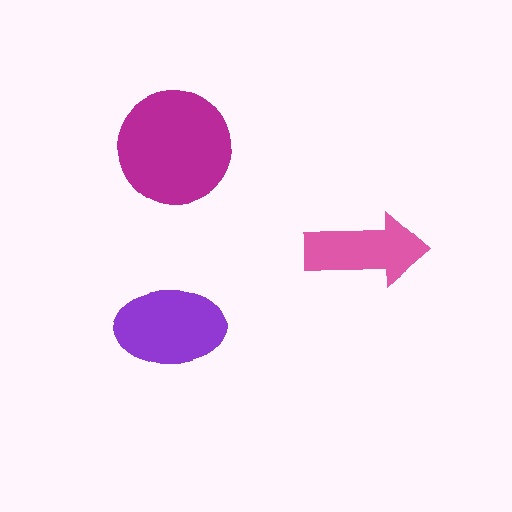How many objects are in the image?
There are 3 objects in the image.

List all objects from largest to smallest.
The magenta circle, the purple ellipse, the pink arrow.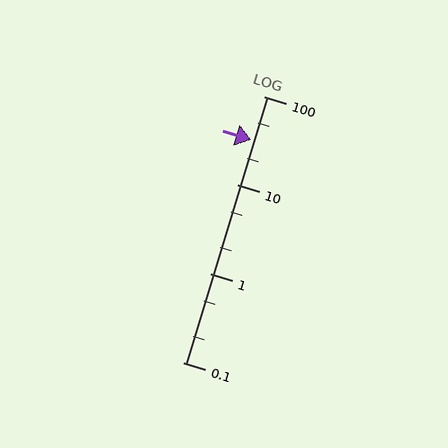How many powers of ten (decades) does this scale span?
The scale spans 3 decades, from 0.1 to 100.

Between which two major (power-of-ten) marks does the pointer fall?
The pointer is between 10 and 100.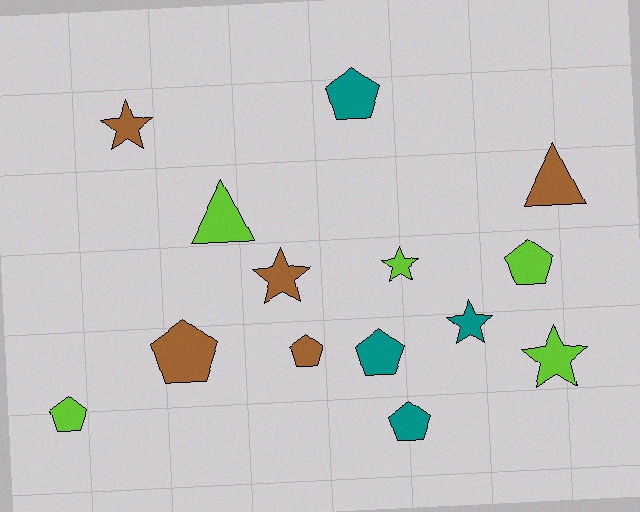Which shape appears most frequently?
Pentagon, with 7 objects.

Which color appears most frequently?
Brown, with 5 objects.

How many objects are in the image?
There are 14 objects.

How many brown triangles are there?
There is 1 brown triangle.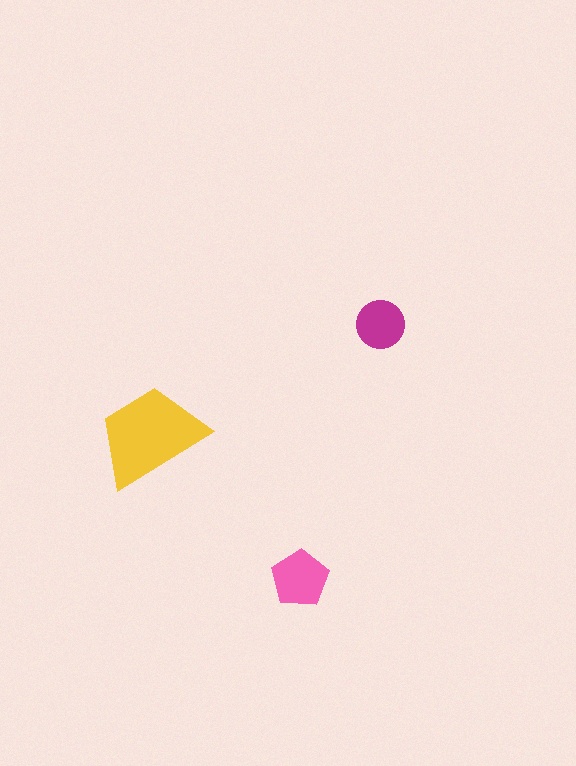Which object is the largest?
The yellow trapezoid.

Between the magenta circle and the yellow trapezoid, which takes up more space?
The yellow trapezoid.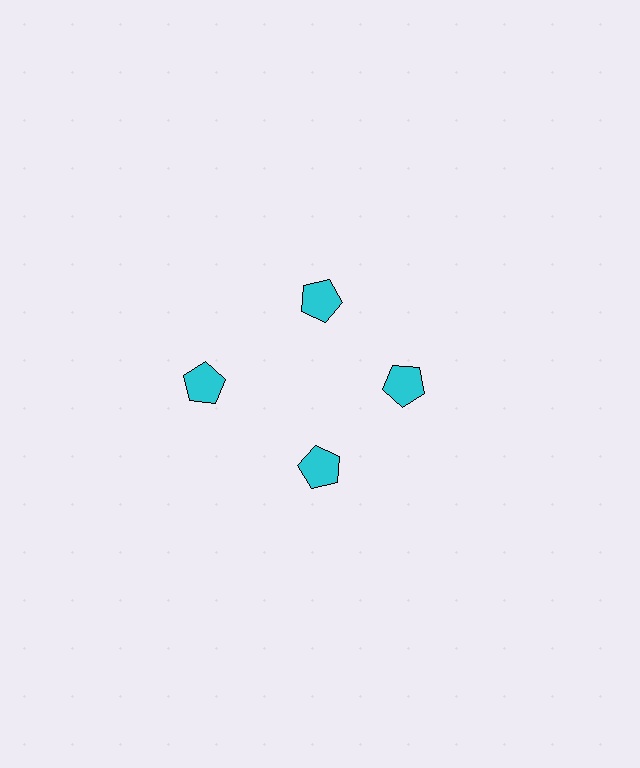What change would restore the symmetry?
The symmetry would be restored by moving it inward, back onto the ring so that all 4 pentagons sit at equal angles and equal distance from the center.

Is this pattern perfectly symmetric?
No. The 4 cyan pentagons are arranged in a ring, but one element near the 9 o'clock position is pushed outward from the center, breaking the 4-fold rotational symmetry.